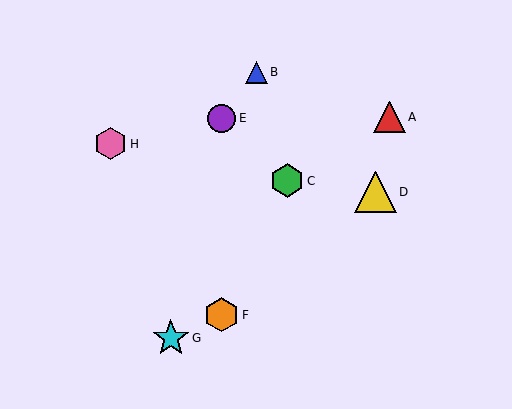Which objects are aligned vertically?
Objects E, F are aligned vertically.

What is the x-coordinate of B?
Object B is at x≈256.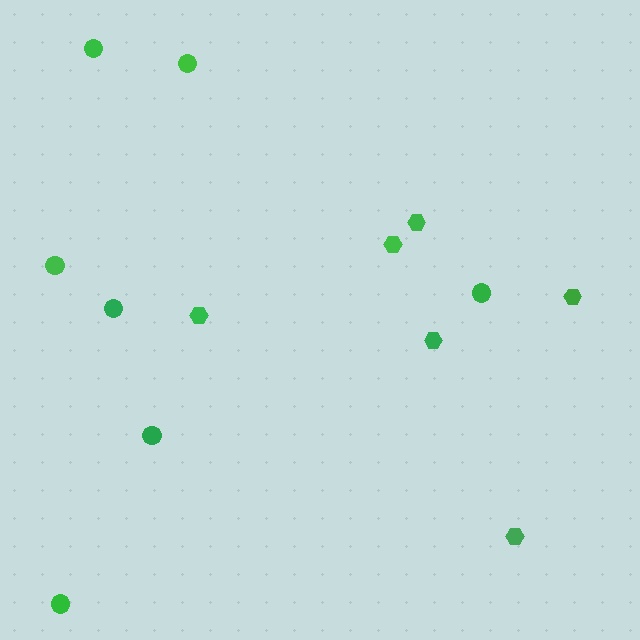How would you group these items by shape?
There are 2 groups: one group of circles (7) and one group of hexagons (6).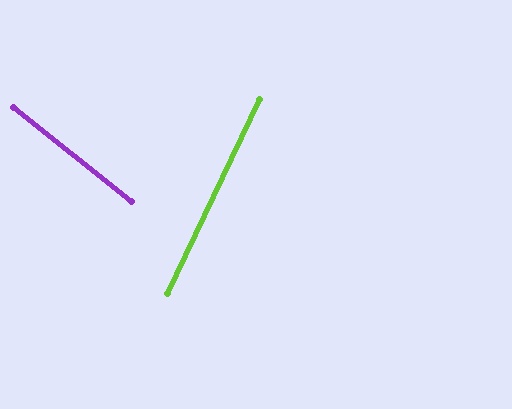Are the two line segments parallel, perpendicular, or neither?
Neither parallel nor perpendicular — they differ by about 76°.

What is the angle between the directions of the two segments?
Approximately 76 degrees.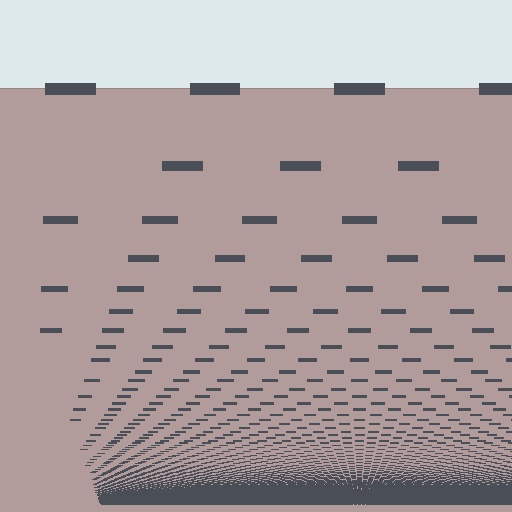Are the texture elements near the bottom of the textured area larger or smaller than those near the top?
Smaller. The gradient is inverted — elements near the bottom are smaller and denser.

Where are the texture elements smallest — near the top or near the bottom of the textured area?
Near the bottom.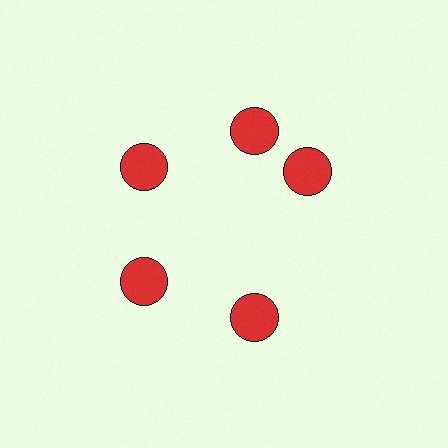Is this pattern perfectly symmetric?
No. The 5 red circles are arranged in a ring, but one element near the 3 o'clock position is rotated out of alignment along the ring, breaking the 5-fold rotational symmetry.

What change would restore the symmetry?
The symmetry would be restored by rotating it back into even spacing with its neighbors so that all 5 circles sit at equal angles and equal distance from the center.